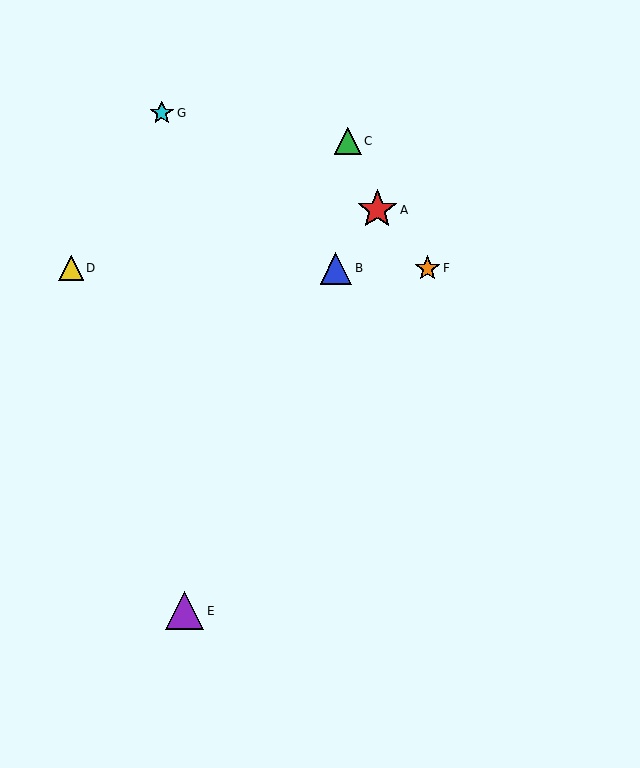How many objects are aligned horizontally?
3 objects (B, D, F) are aligned horizontally.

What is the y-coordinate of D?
Object D is at y≈268.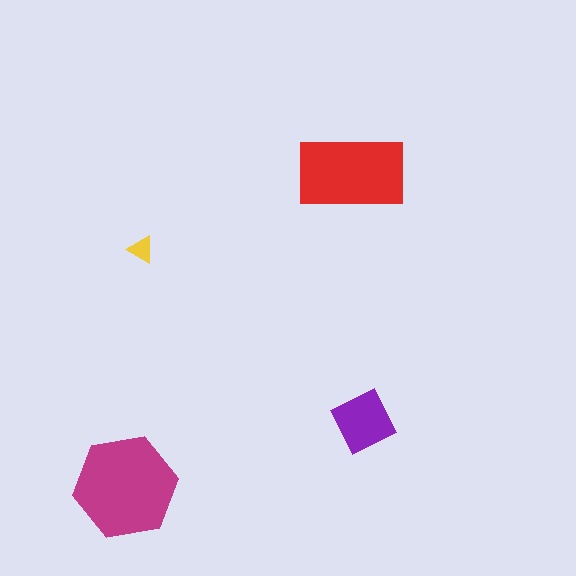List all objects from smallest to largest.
The yellow triangle, the purple diamond, the red rectangle, the magenta hexagon.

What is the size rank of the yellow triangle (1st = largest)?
4th.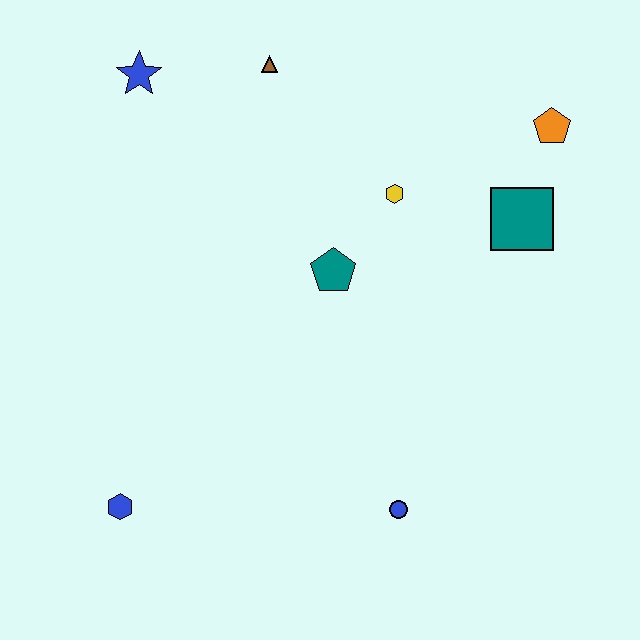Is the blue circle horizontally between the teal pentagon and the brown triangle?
No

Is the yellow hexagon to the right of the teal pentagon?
Yes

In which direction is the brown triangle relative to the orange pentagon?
The brown triangle is to the left of the orange pentagon.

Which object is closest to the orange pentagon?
The teal square is closest to the orange pentagon.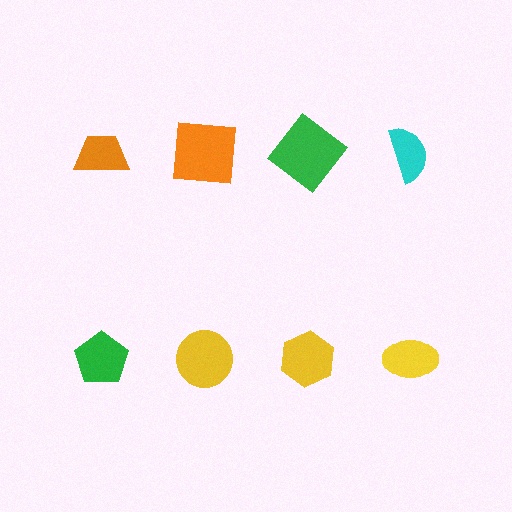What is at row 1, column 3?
A green diamond.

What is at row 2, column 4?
A yellow ellipse.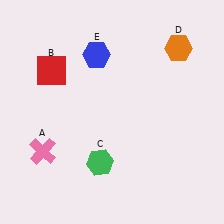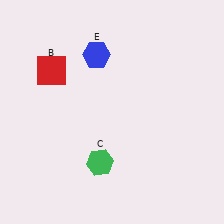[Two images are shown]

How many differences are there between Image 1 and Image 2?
There are 2 differences between the two images.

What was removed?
The pink cross (A), the orange hexagon (D) were removed in Image 2.